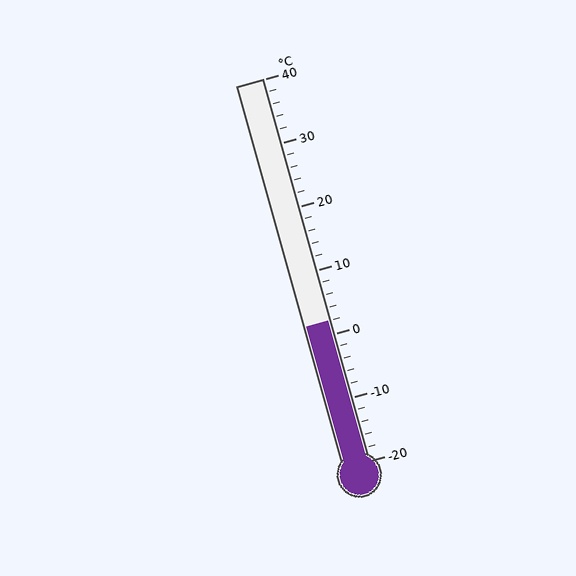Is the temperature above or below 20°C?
The temperature is below 20°C.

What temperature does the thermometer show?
The thermometer shows approximately 2°C.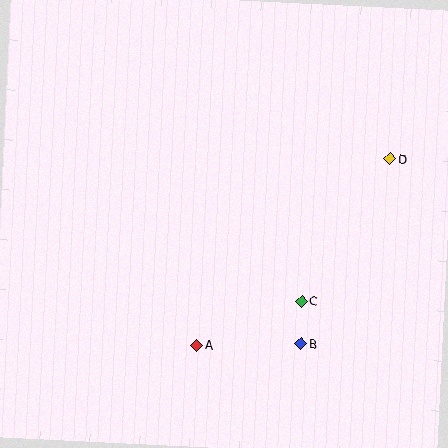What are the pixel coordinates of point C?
Point C is at (302, 301).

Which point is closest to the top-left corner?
Point A is closest to the top-left corner.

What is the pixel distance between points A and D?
The distance between A and D is 269 pixels.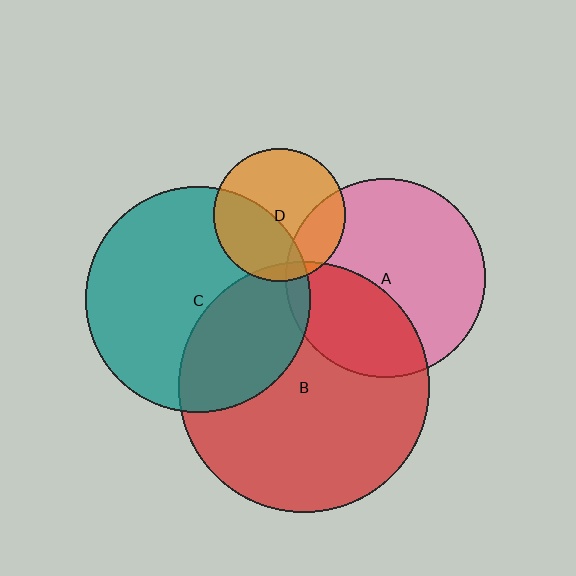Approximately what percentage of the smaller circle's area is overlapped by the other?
Approximately 25%.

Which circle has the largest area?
Circle B (red).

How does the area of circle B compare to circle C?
Approximately 1.2 times.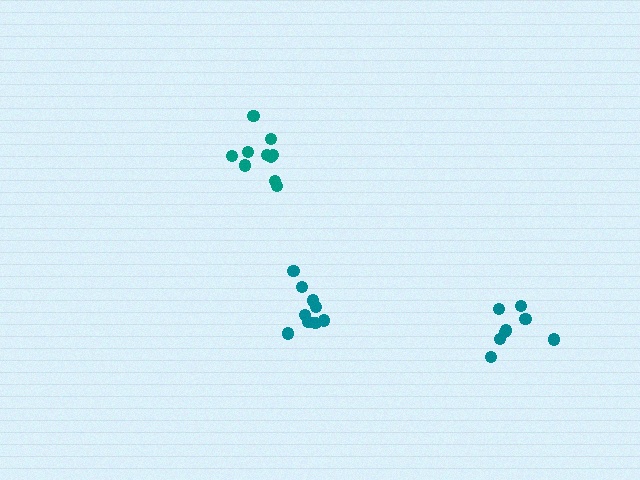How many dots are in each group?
Group 1: 10 dots, Group 2: 9 dots, Group 3: 8 dots (27 total).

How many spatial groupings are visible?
There are 3 spatial groupings.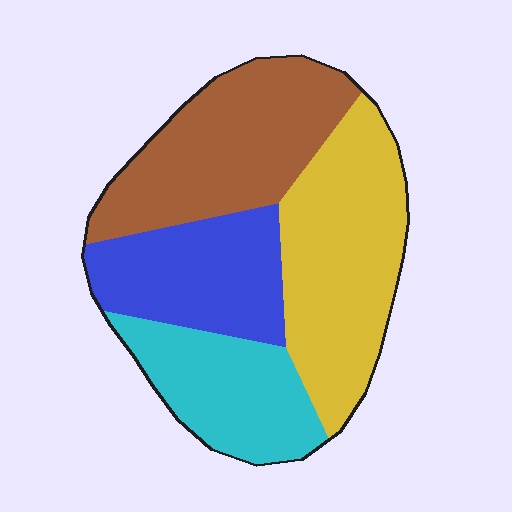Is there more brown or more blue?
Brown.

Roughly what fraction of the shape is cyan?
Cyan covers about 20% of the shape.